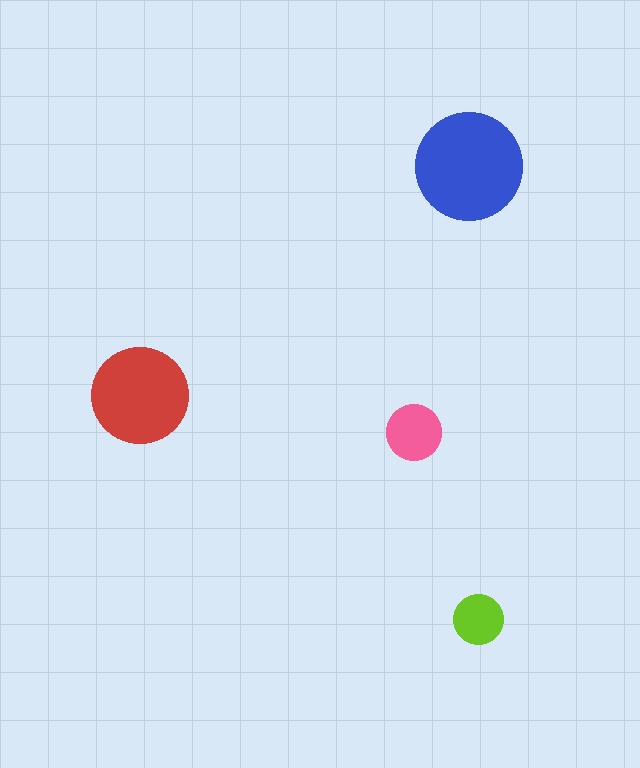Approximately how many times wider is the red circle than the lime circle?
About 2 times wider.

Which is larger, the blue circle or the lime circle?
The blue one.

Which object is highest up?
The blue circle is topmost.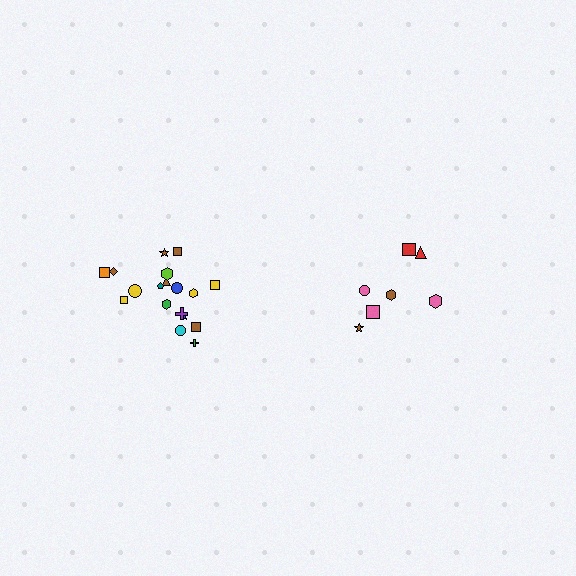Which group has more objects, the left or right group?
The left group.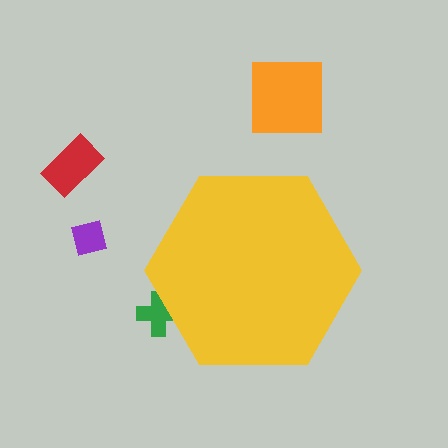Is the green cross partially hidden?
Yes, the green cross is partially hidden behind the yellow hexagon.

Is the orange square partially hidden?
No, the orange square is fully visible.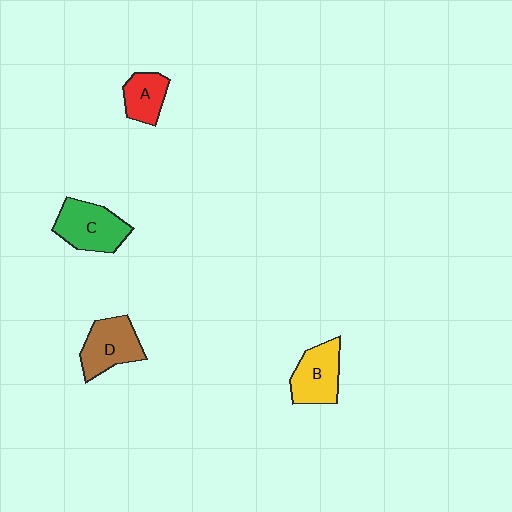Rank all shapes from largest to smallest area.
From largest to smallest: C (green), D (brown), B (yellow), A (red).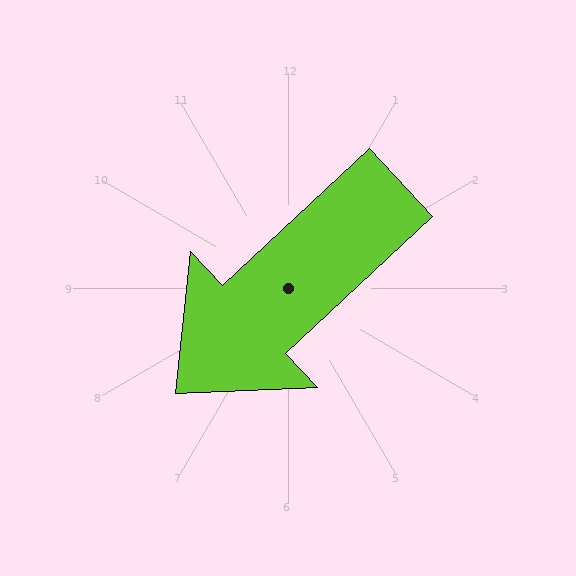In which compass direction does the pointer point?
Southwest.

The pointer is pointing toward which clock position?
Roughly 8 o'clock.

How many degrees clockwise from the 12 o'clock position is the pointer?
Approximately 227 degrees.